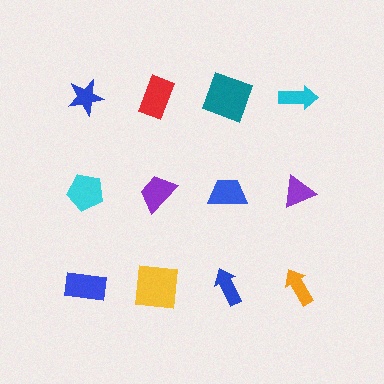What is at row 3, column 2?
A yellow square.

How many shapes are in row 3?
4 shapes.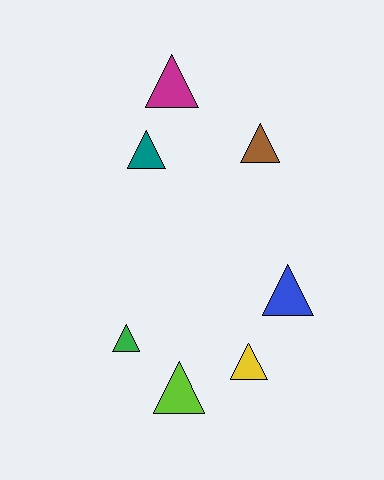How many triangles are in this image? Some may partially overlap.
There are 7 triangles.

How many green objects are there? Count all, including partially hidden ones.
There is 1 green object.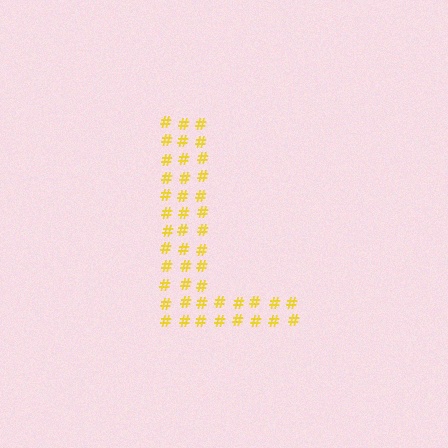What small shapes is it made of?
It is made of small hash symbols.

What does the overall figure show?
The overall figure shows the letter L.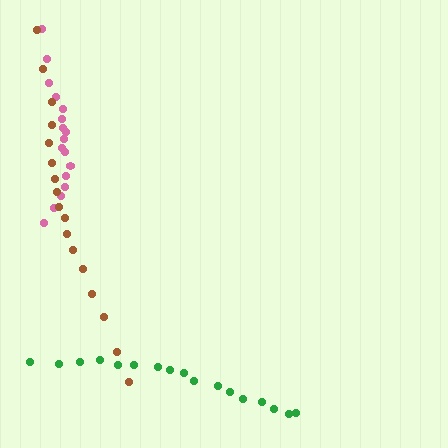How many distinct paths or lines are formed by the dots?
There are 3 distinct paths.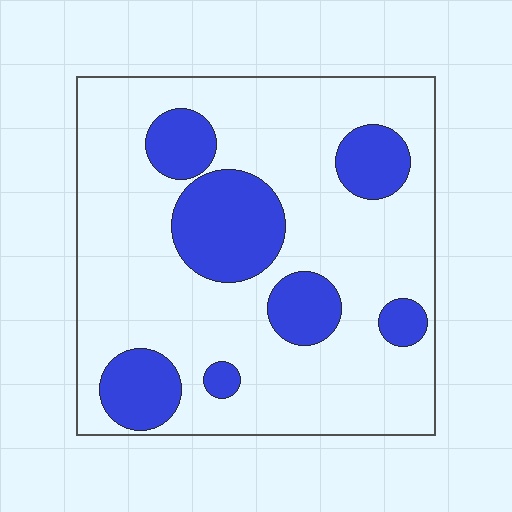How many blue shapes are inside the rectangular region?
7.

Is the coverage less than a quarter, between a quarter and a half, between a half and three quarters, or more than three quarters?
Less than a quarter.